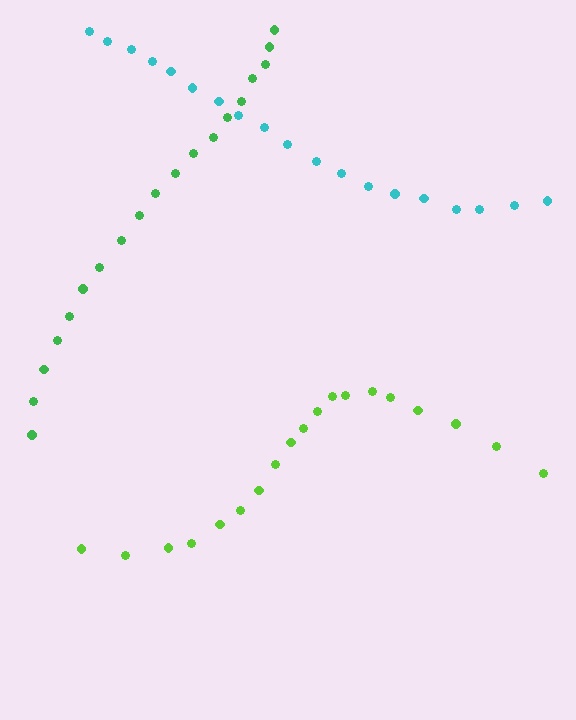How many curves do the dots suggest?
There are 3 distinct paths.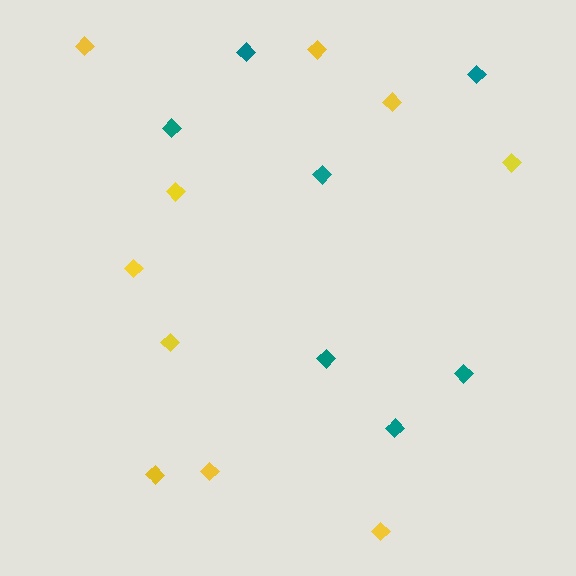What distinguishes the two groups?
There are 2 groups: one group of yellow diamonds (10) and one group of teal diamonds (7).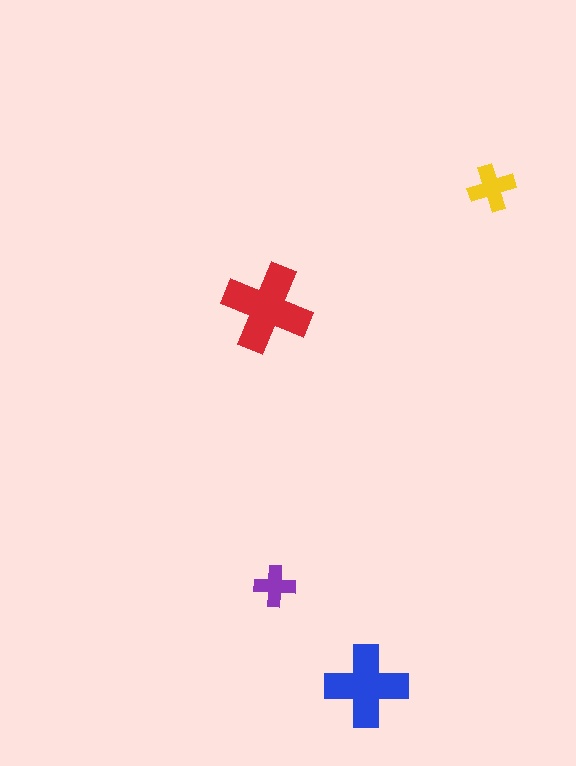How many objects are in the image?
There are 4 objects in the image.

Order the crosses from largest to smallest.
the red one, the blue one, the yellow one, the purple one.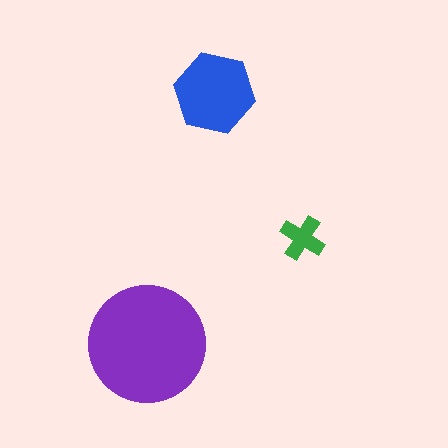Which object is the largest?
The purple circle.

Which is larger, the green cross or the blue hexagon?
The blue hexagon.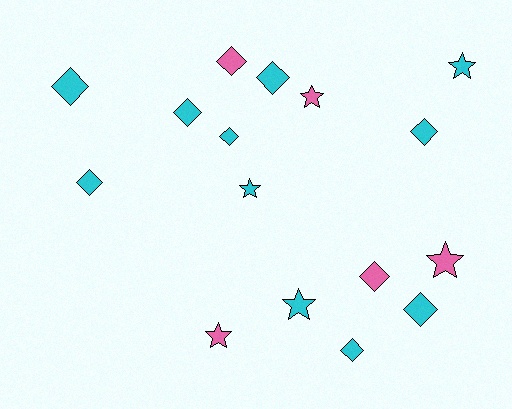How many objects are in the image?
There are 16 objects.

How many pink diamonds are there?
There are 2 pink diamonds.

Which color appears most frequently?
Cyan, with 11 objects.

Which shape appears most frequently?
Diamond, with 10 objects.